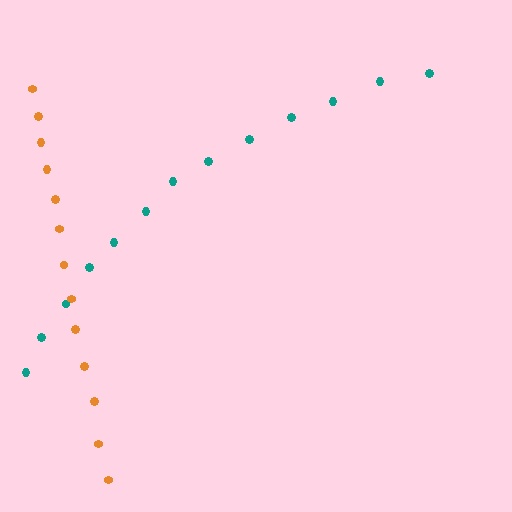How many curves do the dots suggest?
There are 2 distinct paths.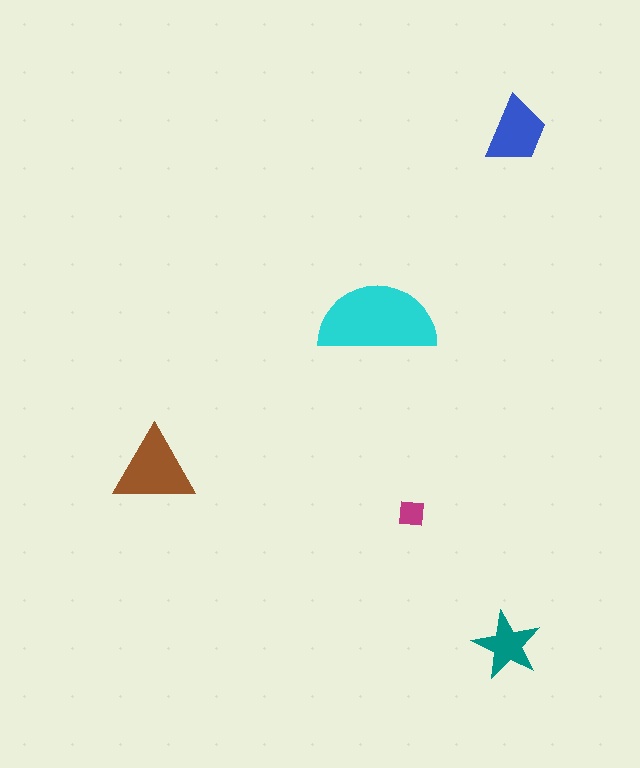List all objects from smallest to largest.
The magenta square, the teal star, the blue trapezoid, the brown triangle, the cyan semicircle.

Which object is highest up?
The blue trapezoid is topmost.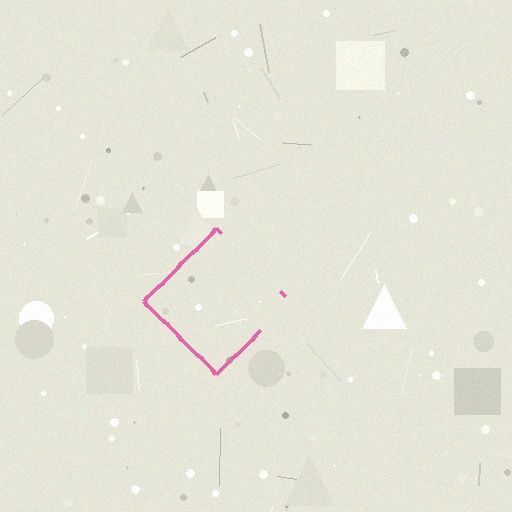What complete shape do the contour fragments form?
The contour fragments form a diamond.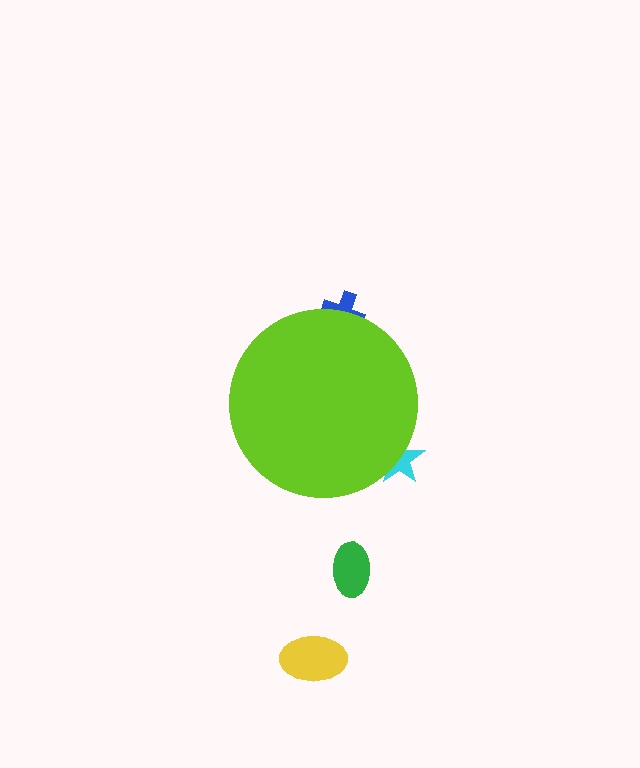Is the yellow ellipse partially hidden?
No, the yellow ellipse is fully visible.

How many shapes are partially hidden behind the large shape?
2 shapes are partially hidden.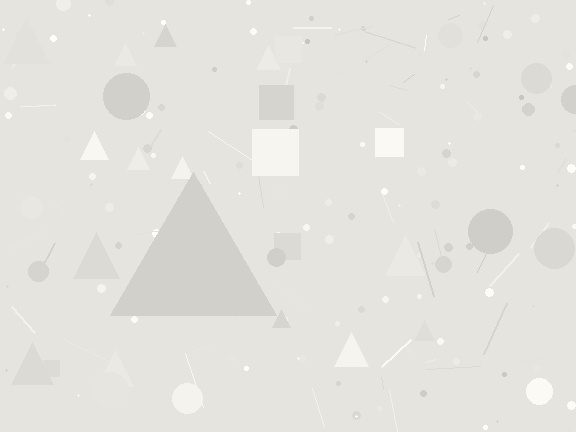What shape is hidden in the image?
A triangle is hidden in the image.